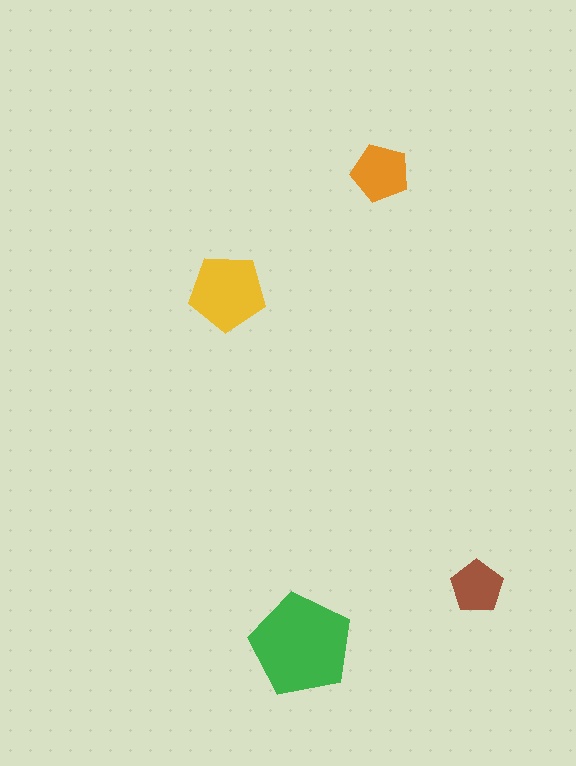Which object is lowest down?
The green pentagon is bottommost.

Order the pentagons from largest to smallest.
the green one, the yellow one, the orange one, the brown one.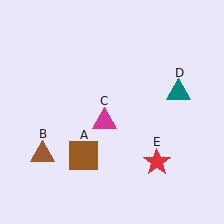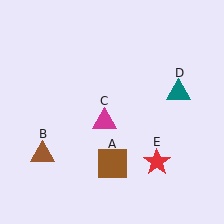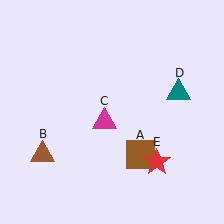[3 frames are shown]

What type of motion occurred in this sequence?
The brown square (object A) rotated counterclockwise around the center of the scene.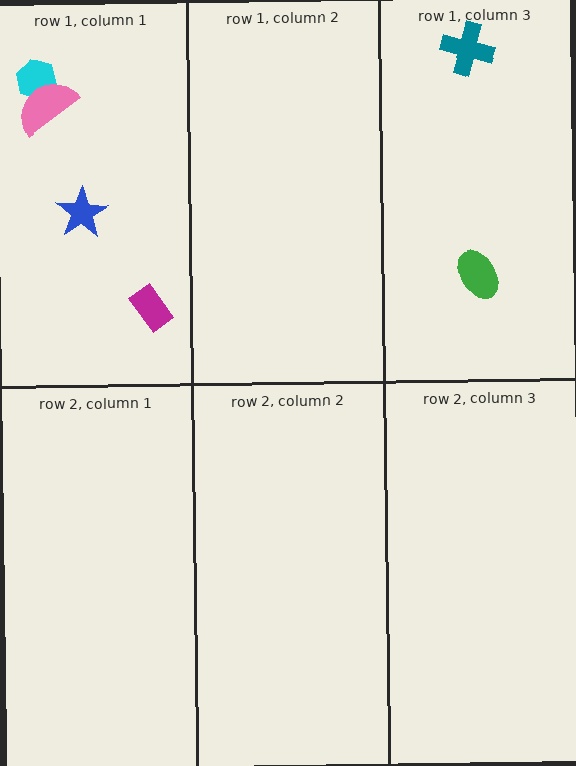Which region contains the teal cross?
The row 1, column 3 region.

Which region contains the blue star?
The row 1, column 1 region.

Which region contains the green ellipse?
The row 1, column 3 region.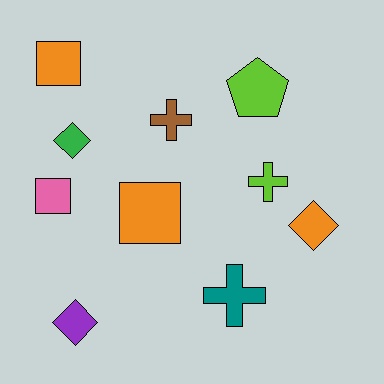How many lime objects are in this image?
There are 2 lime objects.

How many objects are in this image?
There are 10 objects.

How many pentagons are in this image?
There is 1 pentagon.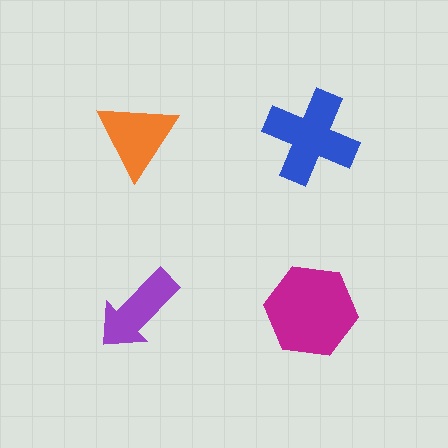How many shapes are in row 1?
2 shapes.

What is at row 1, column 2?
A blue cross.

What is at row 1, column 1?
An orange triangle.